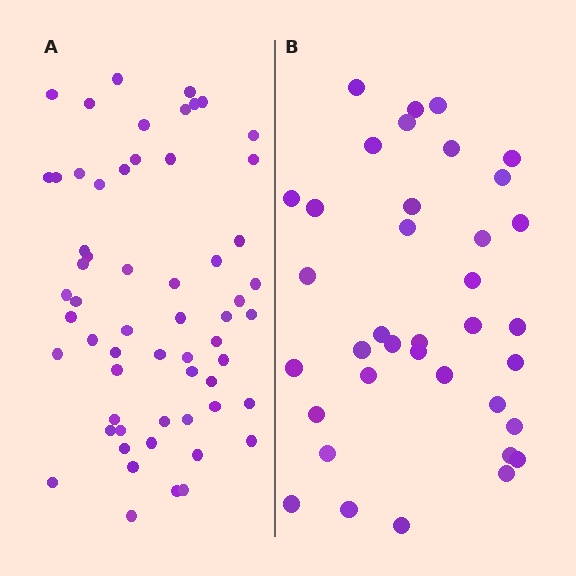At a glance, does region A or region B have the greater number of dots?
Region A (the left region) has more dots.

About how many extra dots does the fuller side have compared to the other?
Region A has approximately 20 more dots than region B.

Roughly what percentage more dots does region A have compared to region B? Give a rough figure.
About 60% more.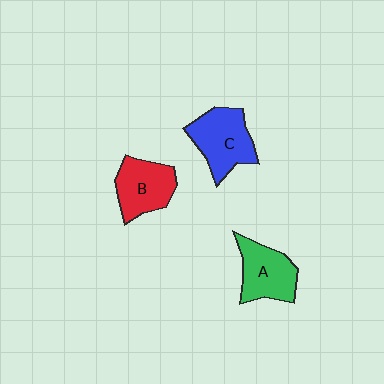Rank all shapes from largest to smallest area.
From largest to smallest: C (blue), A (green), B (red).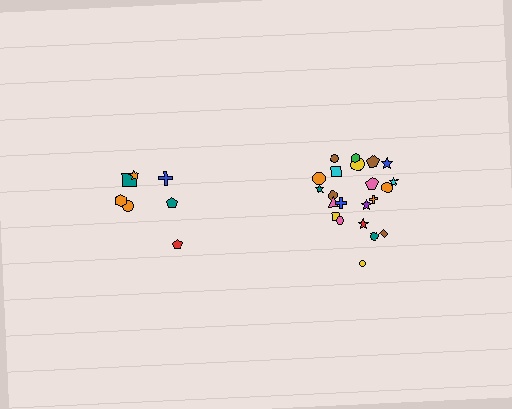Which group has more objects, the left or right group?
The right group.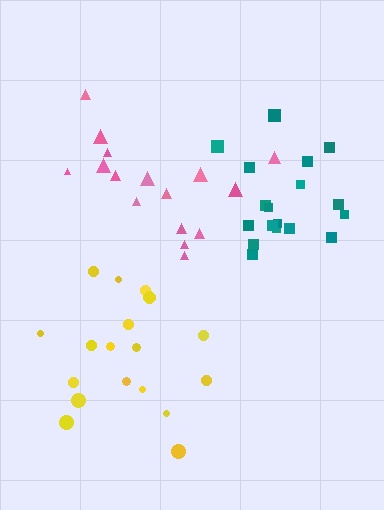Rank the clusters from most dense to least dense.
teal, yellow, pink.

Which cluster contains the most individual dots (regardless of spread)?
Yellow (18).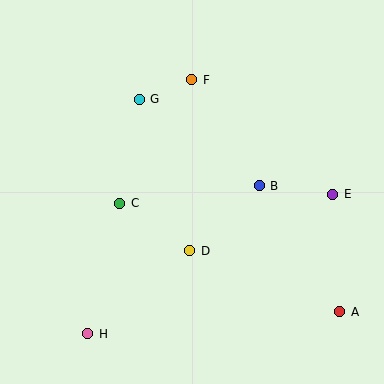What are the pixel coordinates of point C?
Point C is at (120, 203).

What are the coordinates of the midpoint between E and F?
The midpoint between E and F is at (262, 137).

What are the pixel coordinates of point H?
Point H is at (88, 334).